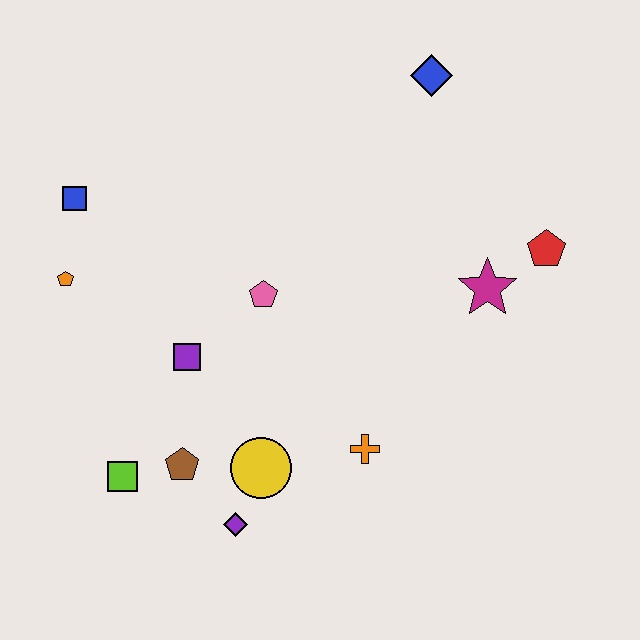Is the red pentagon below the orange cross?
No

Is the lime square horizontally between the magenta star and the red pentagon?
No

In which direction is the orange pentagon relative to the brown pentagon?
The orange pentagon is above the brown pentagon.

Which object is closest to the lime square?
The brown pentagon is closest to the lime square.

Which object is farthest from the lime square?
The blue diamond is farthest from the lime square.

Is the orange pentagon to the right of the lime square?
No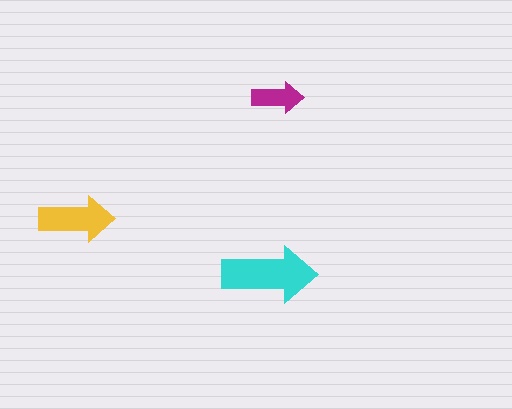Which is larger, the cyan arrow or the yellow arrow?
The cyan one.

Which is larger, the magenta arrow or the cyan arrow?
The cyan one.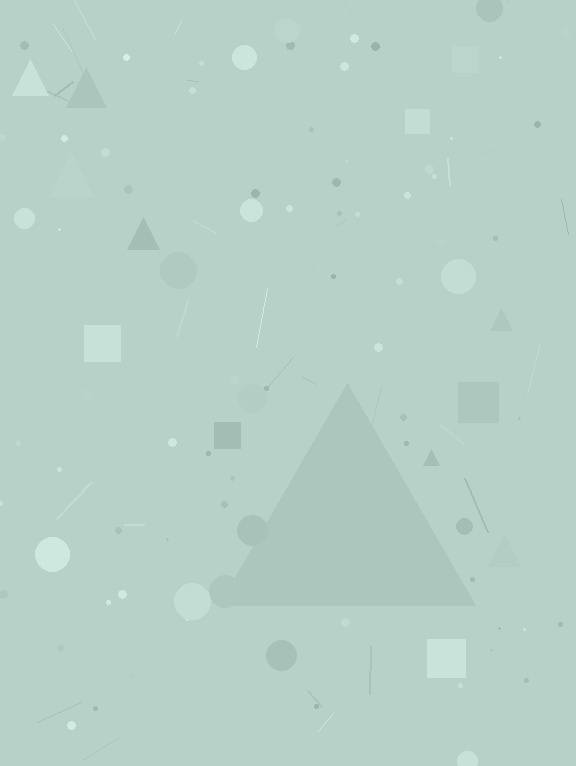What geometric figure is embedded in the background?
A triangle is embedded in the background.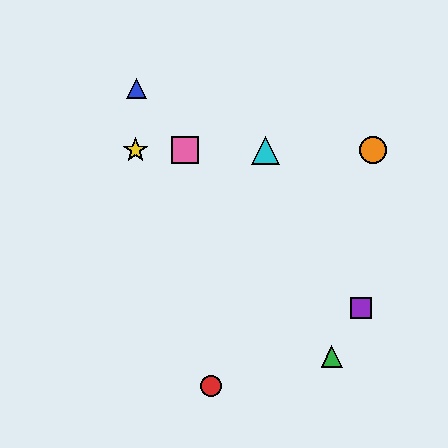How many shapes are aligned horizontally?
4 shapes (the yellow star, the orange circle, the cyan triangle, the pink square) are aligned horizontally.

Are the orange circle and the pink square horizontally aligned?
Yes, both are at y≈150.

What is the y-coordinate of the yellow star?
The yellow star is at y≈150.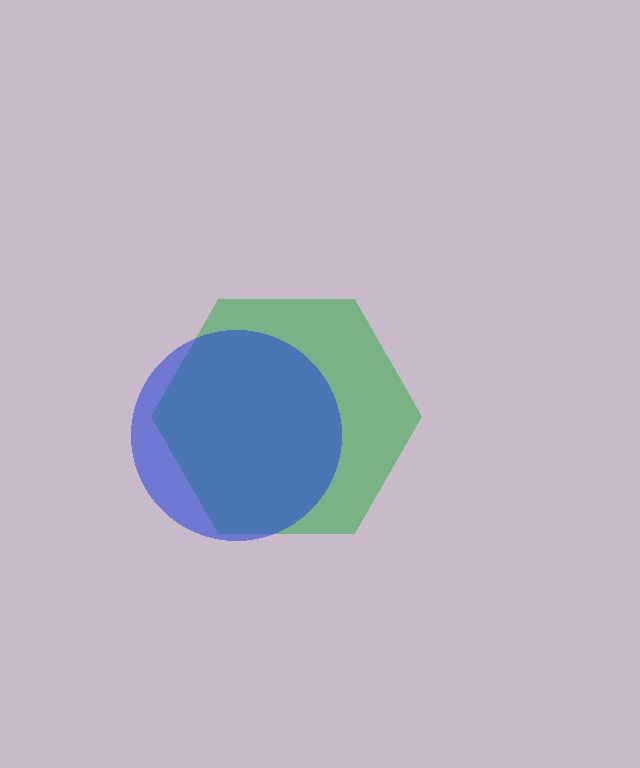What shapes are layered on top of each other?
The layered shapes are: a green hexagon, a blue circle.